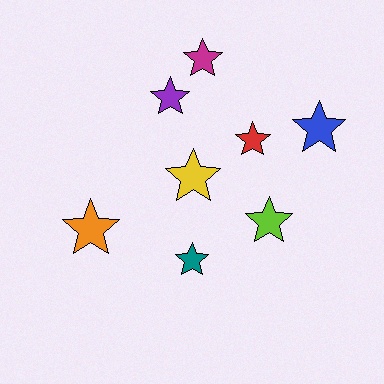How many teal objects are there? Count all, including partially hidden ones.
There is 1 teal object.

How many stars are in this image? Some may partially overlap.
There are 8 stars.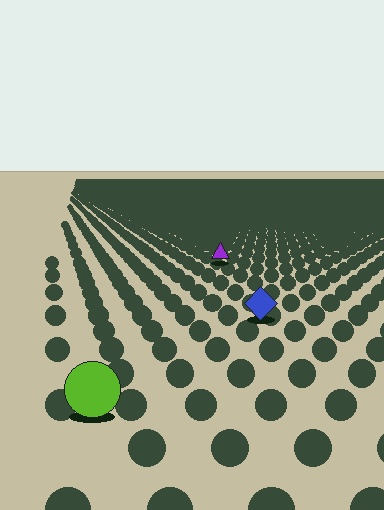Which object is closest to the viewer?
The lime circle is closest. The texture marks near it are larger and more spread out.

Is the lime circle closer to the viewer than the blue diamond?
Yes. The lime circle is closer — you can tell from the texture gradient: the ground texture is coarser near it.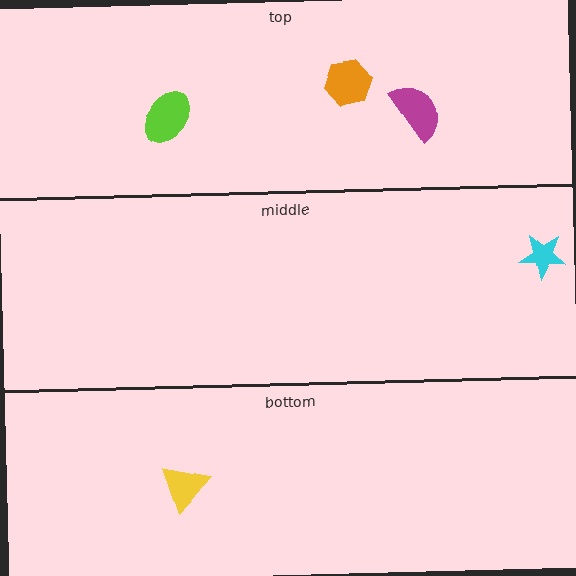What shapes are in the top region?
The lime ellipse, the magenta semicircle, the orange hexagon.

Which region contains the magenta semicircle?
The top region.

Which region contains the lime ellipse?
The top region.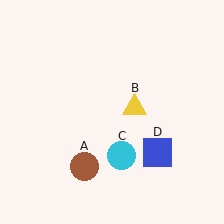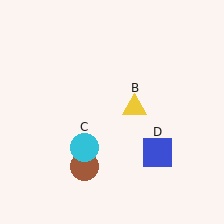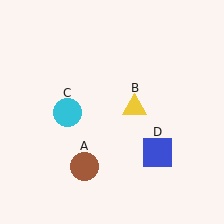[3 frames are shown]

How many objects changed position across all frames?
1 object changed position: cyan circle (object C).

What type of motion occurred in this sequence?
The cyan circle (object C) rotated clockwise around the center of the scene.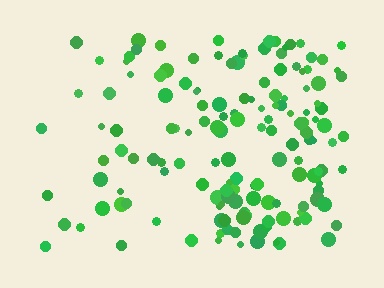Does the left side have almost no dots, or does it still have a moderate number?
Still a moderate number, just noticeably fewer than the right.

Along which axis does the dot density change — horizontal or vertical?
Horizontal.